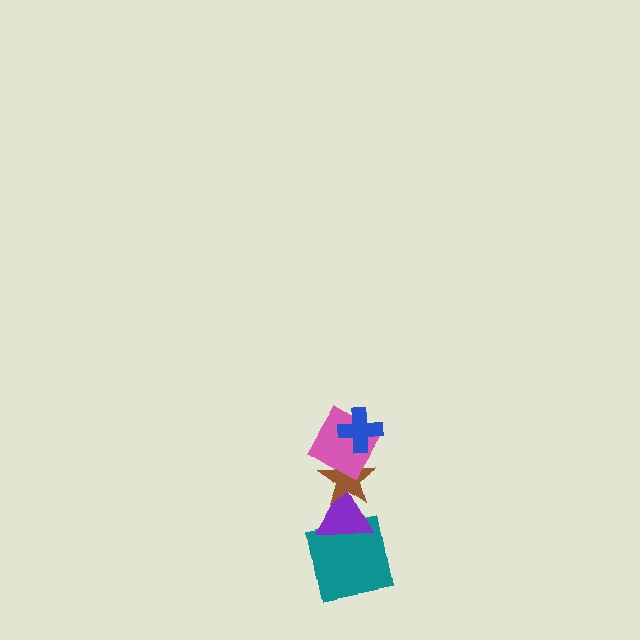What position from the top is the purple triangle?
The purple triangle is 4th from the top.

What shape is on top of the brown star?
The pink diamond is on top of the brown star.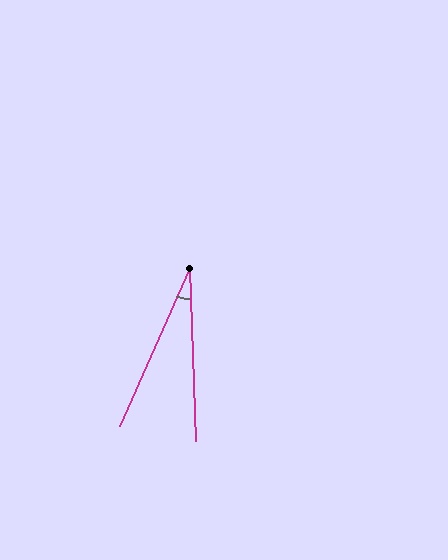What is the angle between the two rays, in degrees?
Approximately 26 degrees.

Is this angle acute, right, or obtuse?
It is acute.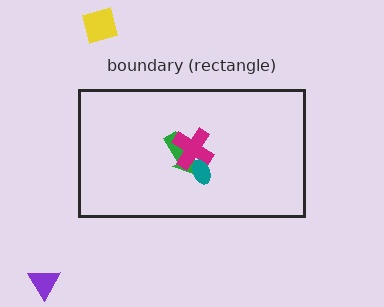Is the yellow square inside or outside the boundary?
Outside.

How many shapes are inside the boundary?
3 inside, 2 outside.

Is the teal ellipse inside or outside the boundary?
Inside.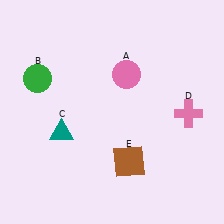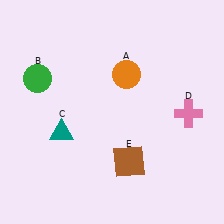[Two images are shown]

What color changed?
The circle (A) changed from pink in Image 1 to orange in Image 2.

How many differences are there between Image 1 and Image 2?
There is 1 difference between the two images.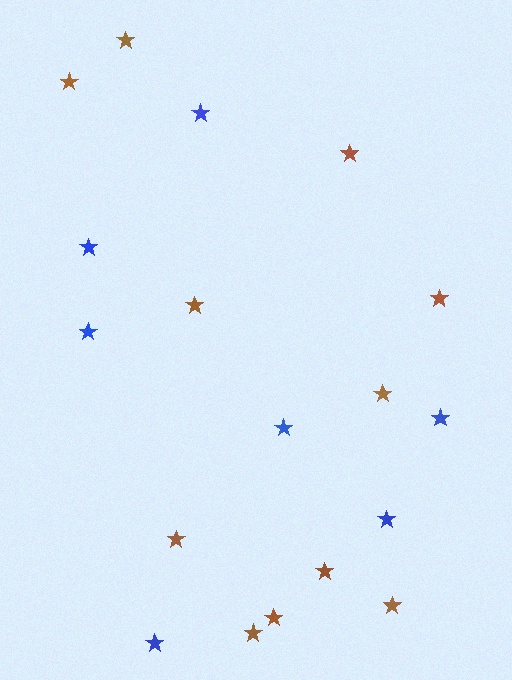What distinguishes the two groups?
There are 2 groups: one group of blue stars (7) and one group of brown stars (11).